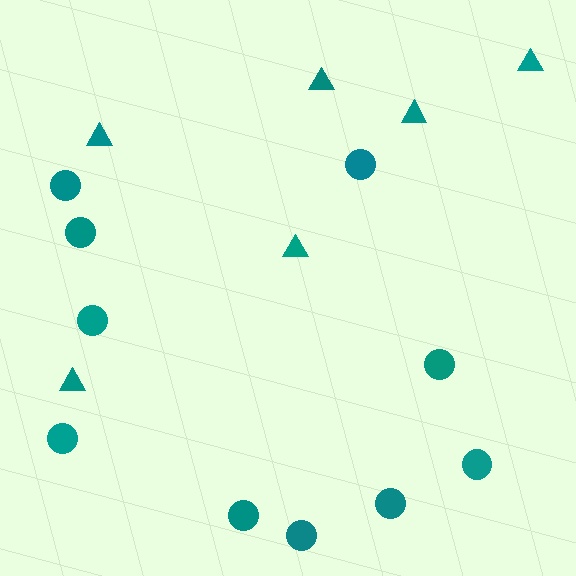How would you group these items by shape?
There are 2 groups: one group of circles (10) and one group of triangles (6).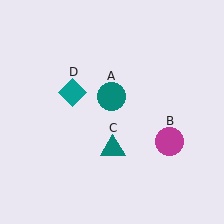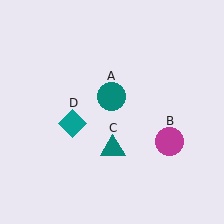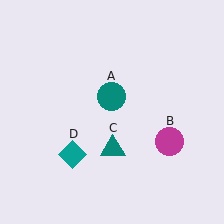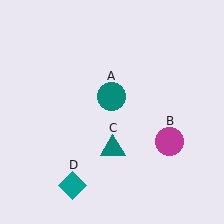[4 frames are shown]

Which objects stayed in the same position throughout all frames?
Teal circle (object A) and magenta circle (object B) and teal triangle (object C) remained stationary.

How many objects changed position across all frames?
1 object changed position: teal diamond (object D).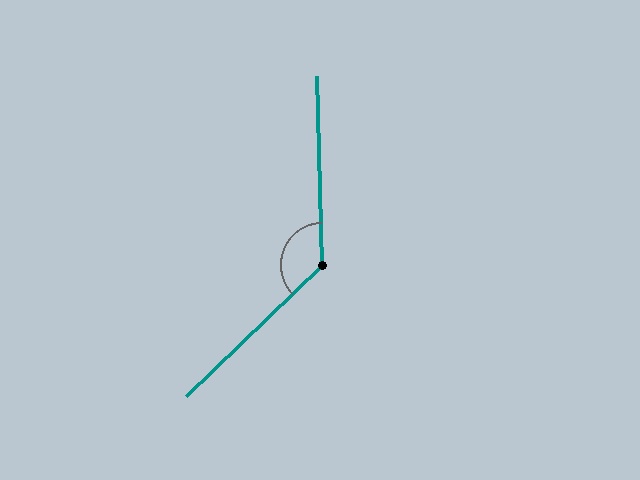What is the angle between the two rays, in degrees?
Approximately 133 degrees.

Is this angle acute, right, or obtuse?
It is obtuse.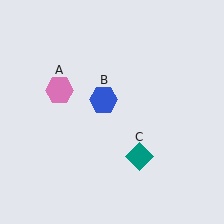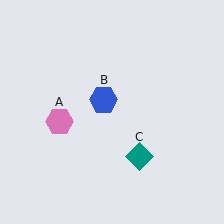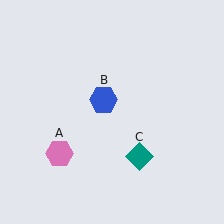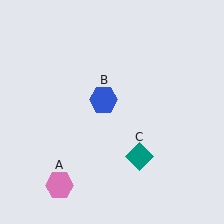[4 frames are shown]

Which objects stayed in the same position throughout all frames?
Blue hexagon (object B) and teal diamond (object C) remained stationary.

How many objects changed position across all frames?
1 object changed position: pink hexagon (object A).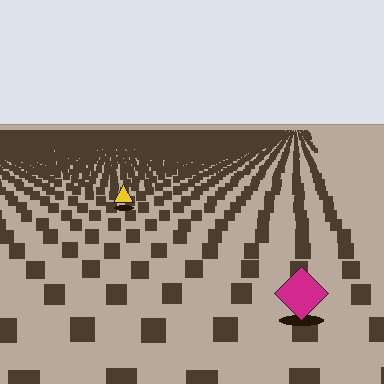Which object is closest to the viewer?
The magenta diamond is closest. The texture marks near it are larger and more spread out.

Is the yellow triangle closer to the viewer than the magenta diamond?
No. The magenta diamond is closer — you can tell from the texture gradient: the ground texture is coarser near it.